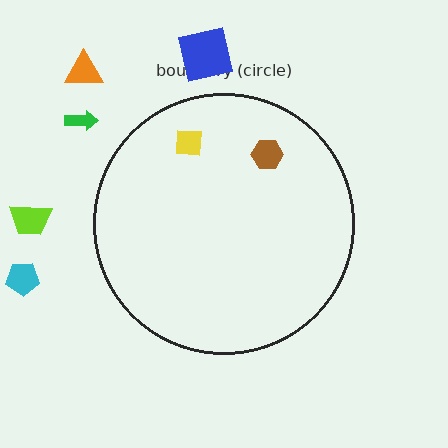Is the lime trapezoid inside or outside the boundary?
Outside.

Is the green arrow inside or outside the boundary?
Outside.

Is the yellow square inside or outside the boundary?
Inside.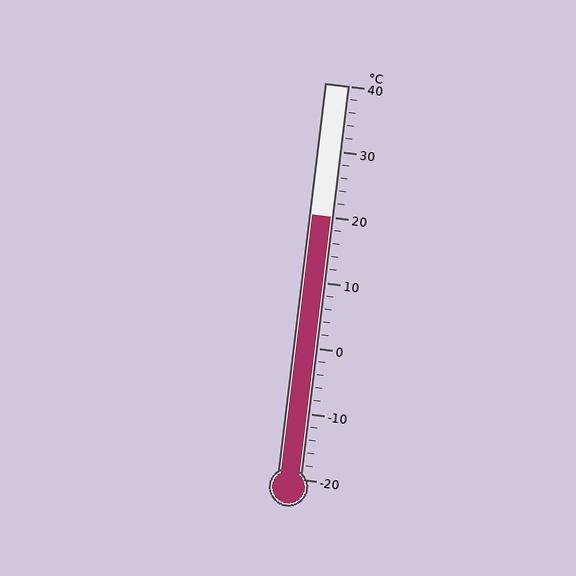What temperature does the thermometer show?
The thermometer shows approximately 20°C.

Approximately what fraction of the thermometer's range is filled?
The thermometer is filled to approximately 65% of its range.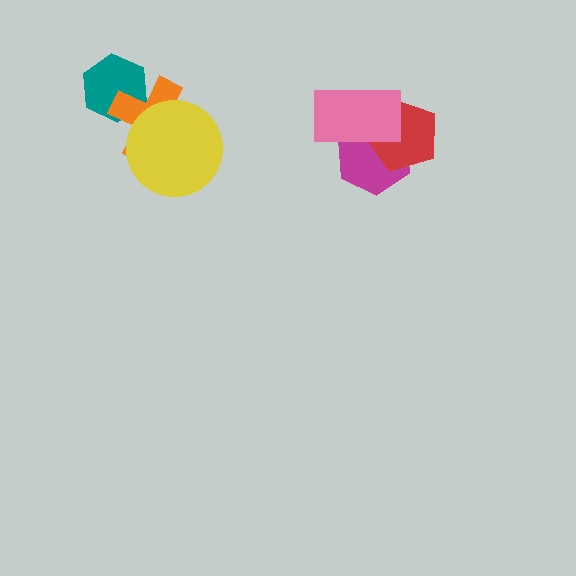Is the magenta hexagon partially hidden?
Yes, it is partially covered by another shape.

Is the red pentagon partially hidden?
Yes, it is partially covered by another shape.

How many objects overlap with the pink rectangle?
2 objects overlap with the pink rectangle.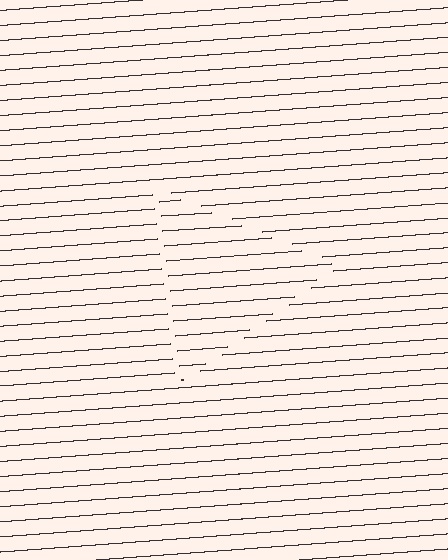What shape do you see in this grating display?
An illusory triangle. The interior of the shape contains the same grating, shifted by half a period — the contour is defined by the phase discontinuity where line-ends from the inner and outer gratings abut.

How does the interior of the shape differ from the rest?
The interior of the shape contains the same grating, shifted by half a period — the contour is defined by the phase discontinuity where line-ends from the inner and outer gratings abut.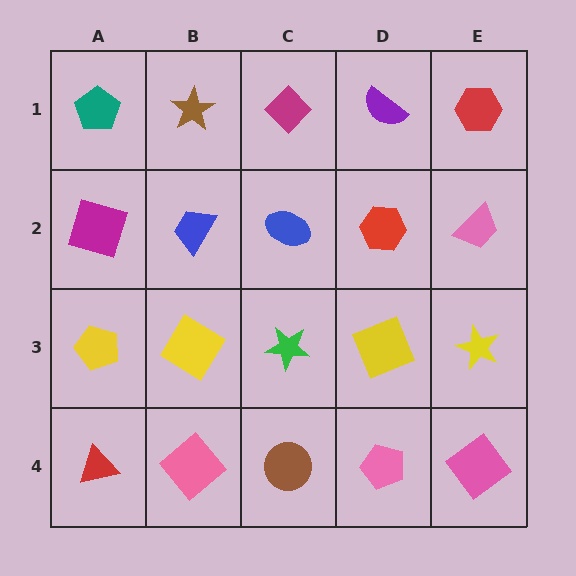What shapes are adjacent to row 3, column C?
A blue ellipse (row 2, column C), a brown circle (row 4, column C), a yellow diamond (row 3, column B), a yellow square (row 3, column D).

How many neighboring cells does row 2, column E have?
3.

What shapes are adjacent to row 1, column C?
A blue ellipse (row 2, column C), a brown star (row 1, column B), a purple semicircle (row 1, column D).